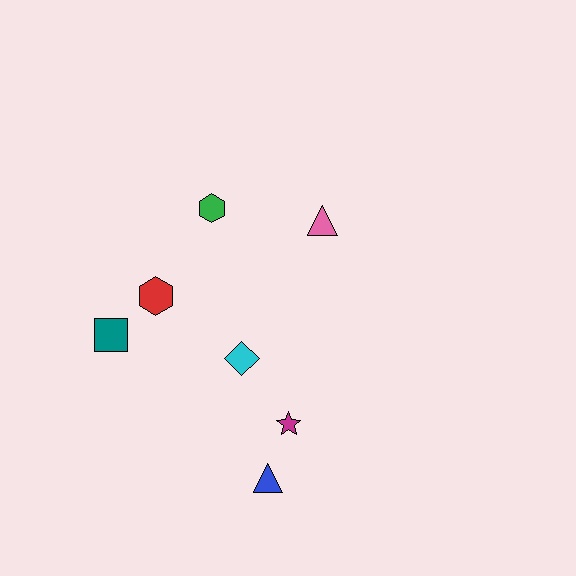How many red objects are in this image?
There is 1 red object.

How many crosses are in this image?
There are no crosses.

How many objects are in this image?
There are 7 objects.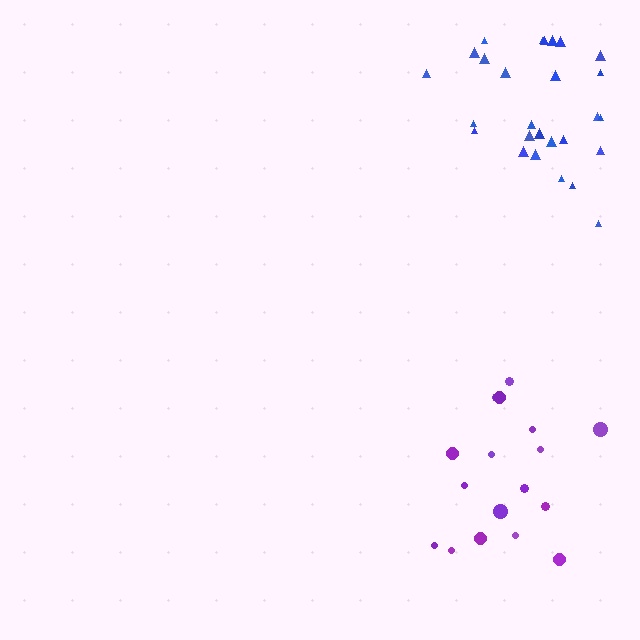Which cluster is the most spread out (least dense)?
Purple.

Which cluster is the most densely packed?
Blue.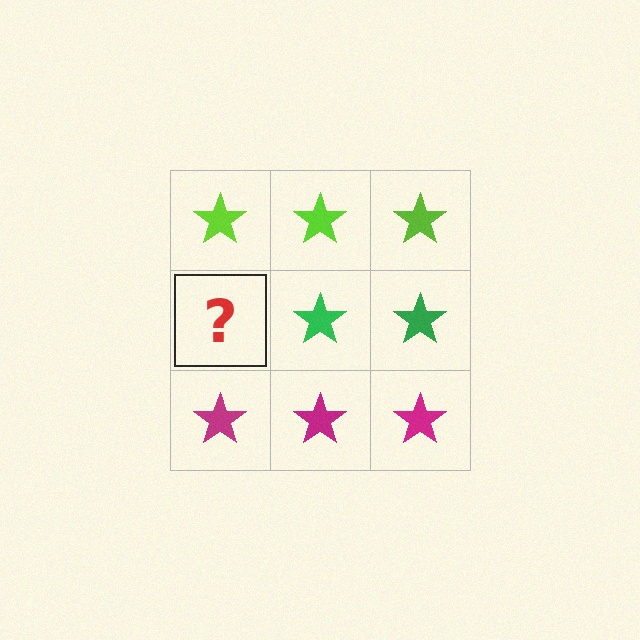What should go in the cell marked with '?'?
The missing cell should contain a green star.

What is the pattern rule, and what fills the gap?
The rule is that each row has a consistent color. The gap should be filled with a green star.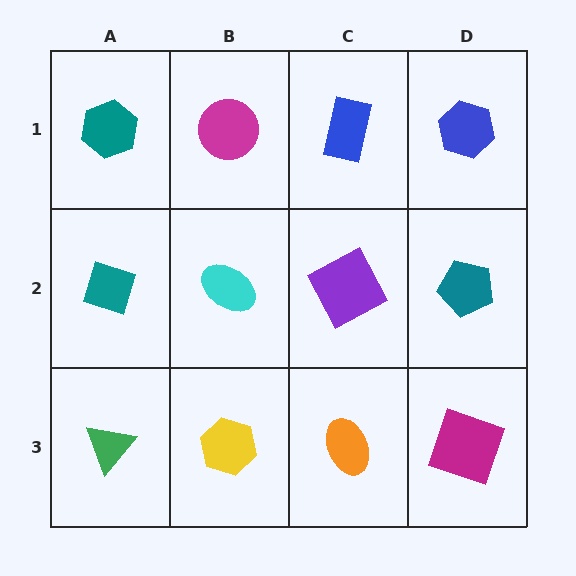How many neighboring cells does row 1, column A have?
2.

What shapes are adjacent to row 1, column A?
A teal diamond (row 2, column A), a magenta circle (row 1, column B).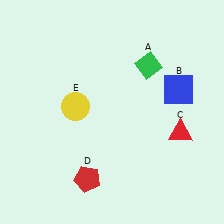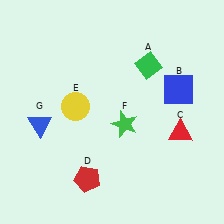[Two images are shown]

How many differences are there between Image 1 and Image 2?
There are 2 differences between the two images.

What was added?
A green star (F), a blue triangle (G) were added in Image 2.